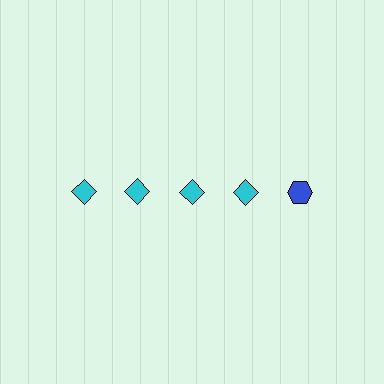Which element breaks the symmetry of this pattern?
The blue hexagon in the top row, rightmost column breaks the symmetry. All other shapes are cyan diamonds.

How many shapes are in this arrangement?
There are 5 shapes arranged in a grid pattern.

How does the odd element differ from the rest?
It differs in both color (blue instead of cyan) and shape (hexagon instead of diamond).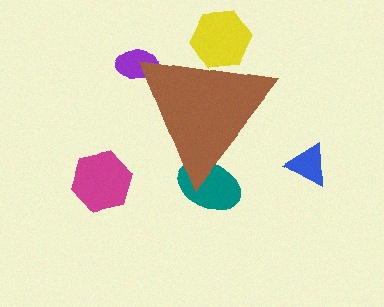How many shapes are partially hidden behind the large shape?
3 shapes are partially hidden.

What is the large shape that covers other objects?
A brown triangle.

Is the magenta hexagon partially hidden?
No, the magenta hexagon is fully visible.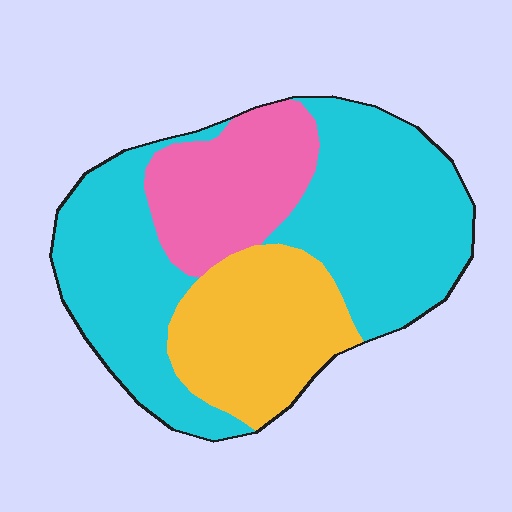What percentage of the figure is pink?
Pink covers about 20% of the figure.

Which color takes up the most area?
Cyan, at roughly 55%.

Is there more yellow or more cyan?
Cyan.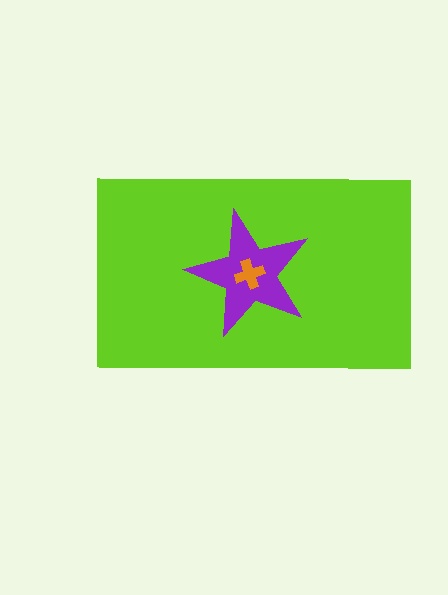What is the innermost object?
The orange cross.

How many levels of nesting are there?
3.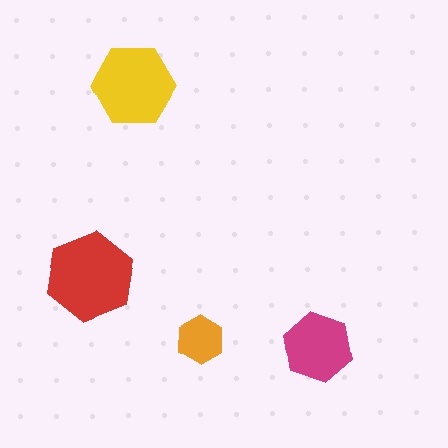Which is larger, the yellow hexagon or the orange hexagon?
The yellow one.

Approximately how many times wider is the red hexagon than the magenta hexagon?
About 1.5 times wider.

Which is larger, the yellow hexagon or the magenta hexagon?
The yellow one.